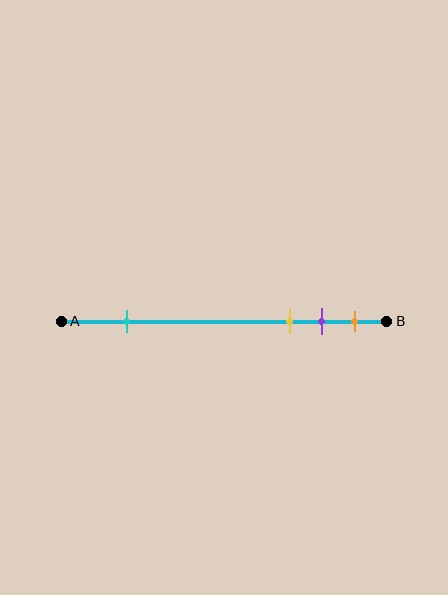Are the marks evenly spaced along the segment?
No, the marks are not evenly spaced.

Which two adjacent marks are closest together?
The purple and orange marks are the closest adjacent pair.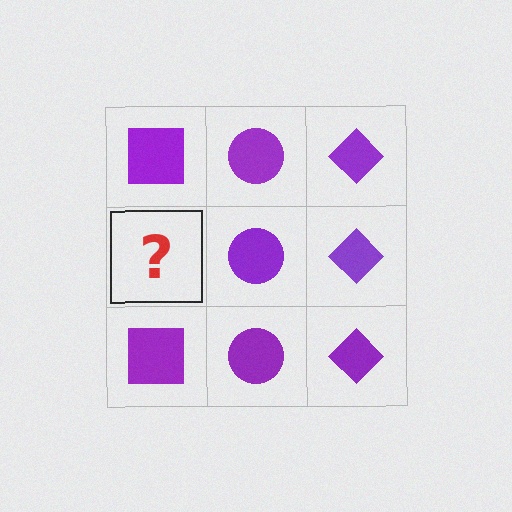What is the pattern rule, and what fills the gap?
The rule is that each column has a consistent shape. The gap should be filled with a purple square.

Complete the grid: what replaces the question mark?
The question mark should be replaced with a purple square.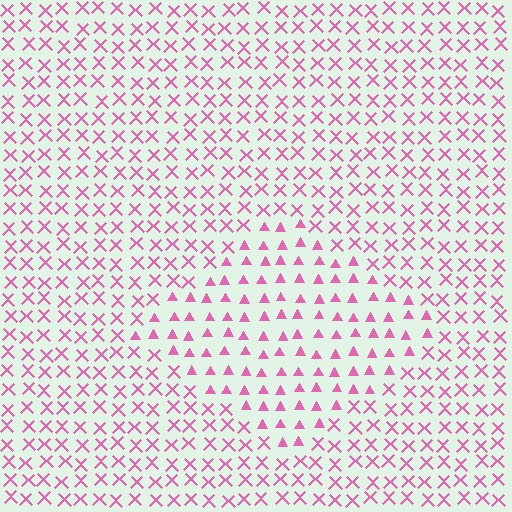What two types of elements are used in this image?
The image uses triangles inside the diamond region and X marks outside it.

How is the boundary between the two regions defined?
The boundary is defined by a change in element shape: triangles inside vs. X marks outside. All elements share the same color and spacing.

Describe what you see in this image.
The image is filled with small pink elements arranged in a uniform grid. A diamond-shaped region contains triangles, while the surrounding area contains X marks. The boundary is defined purely by the change in element shape.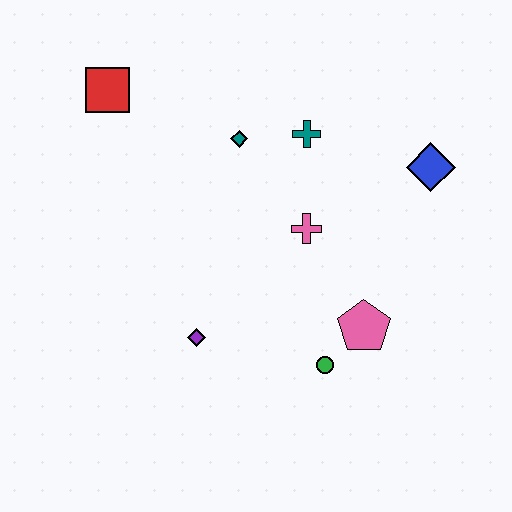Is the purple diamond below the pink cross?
Yes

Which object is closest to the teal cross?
The teal diamond is closest to the teal cross.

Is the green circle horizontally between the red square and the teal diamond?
No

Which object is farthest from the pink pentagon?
The red square is farthest from the pink pentagon.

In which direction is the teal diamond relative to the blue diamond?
The teal diamond is to the left of the blue diamond.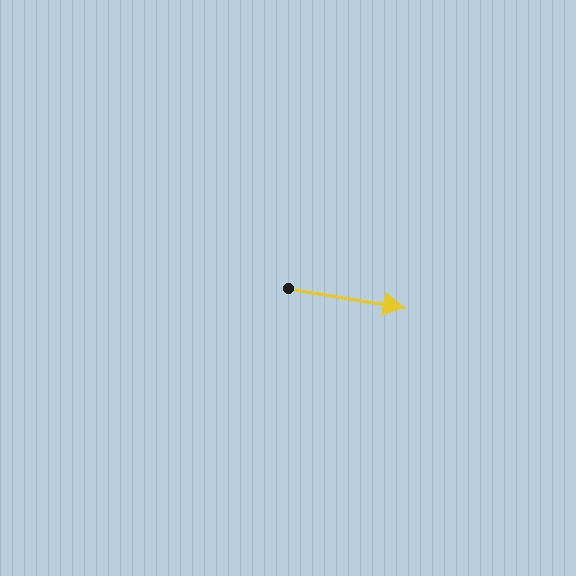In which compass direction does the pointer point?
East.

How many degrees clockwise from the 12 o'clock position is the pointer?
Approximately 100 degrees.